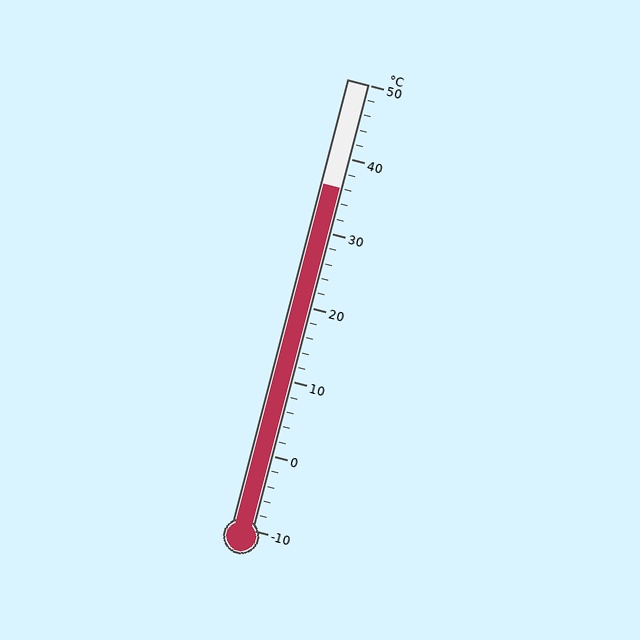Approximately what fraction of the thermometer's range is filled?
The thermometer is filled to approximately 75% of its range.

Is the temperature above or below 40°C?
The temperature is below 40°C.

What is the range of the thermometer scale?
The thermometer scale ranges from -10°C to 50°C.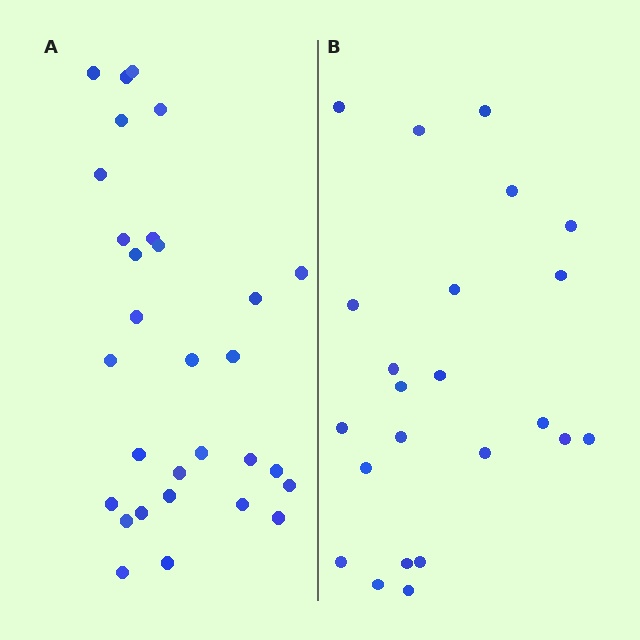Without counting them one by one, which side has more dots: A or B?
Region A (the left region) has more dots.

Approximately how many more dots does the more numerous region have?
Region A has roughly 8 or so more dots than region B.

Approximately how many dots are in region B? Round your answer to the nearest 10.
About 20 dots. (The exact count is 23, which rounds to 20.)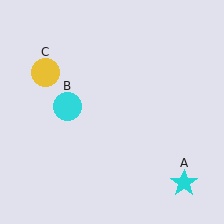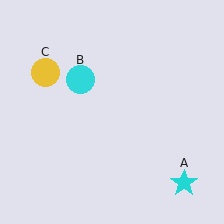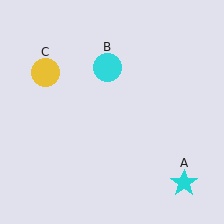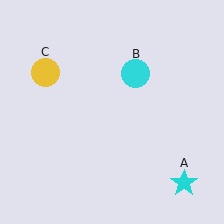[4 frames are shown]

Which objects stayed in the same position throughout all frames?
Cyan star (object A) and yellow circle (object C) remained stationary.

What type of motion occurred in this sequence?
The cyan circle (object B) rotated clockwise around the center of the scene.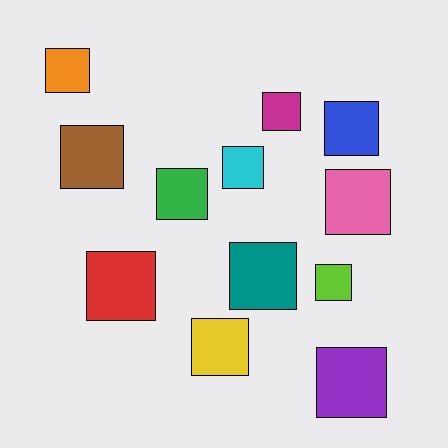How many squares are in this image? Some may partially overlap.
There are 12 squares.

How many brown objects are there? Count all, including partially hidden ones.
There is 1 brown object.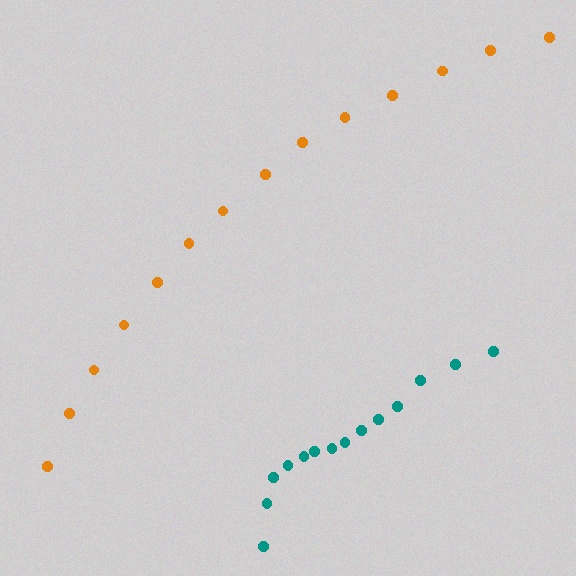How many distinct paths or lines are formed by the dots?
There are 2 distinct paths.